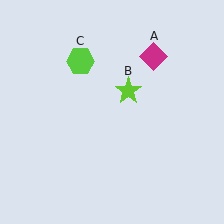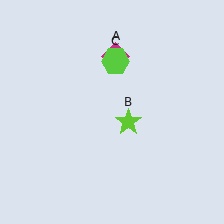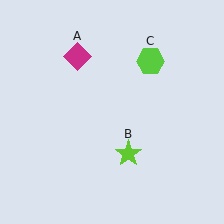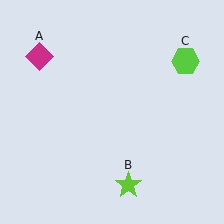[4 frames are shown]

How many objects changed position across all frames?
3 objects changed position: magenta diamond (object A), lime star (object B), lime hexagon (object C).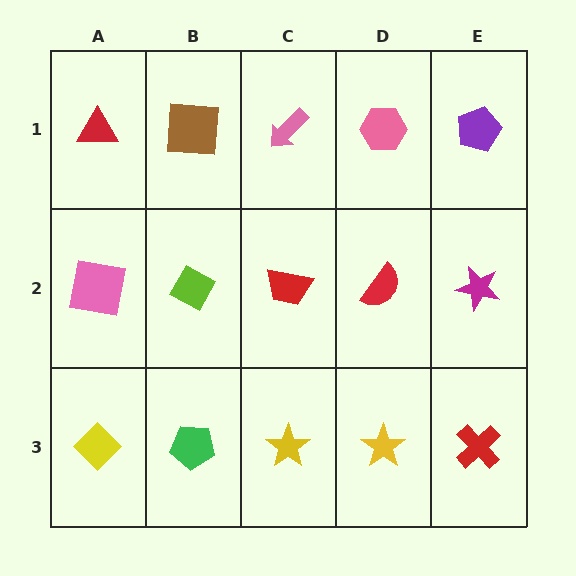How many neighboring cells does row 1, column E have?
2.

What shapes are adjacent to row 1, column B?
A lime diamond (row 2, column B), a red triangle (row 1, column A), a pink arrow (row 1, column C).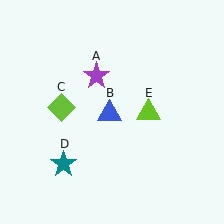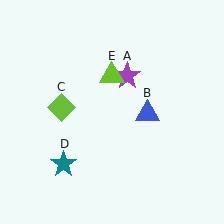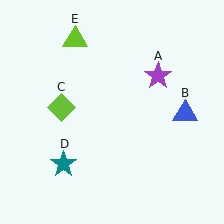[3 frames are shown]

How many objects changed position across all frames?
3 objects changed position: purple star (object A), blue triangle (object B), lime triangle (object E).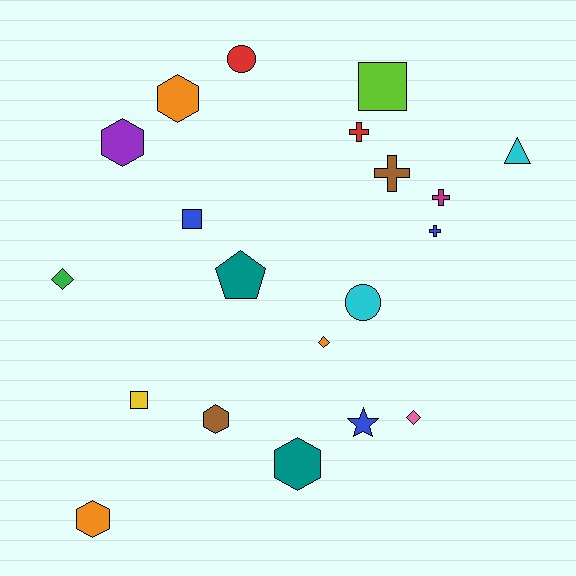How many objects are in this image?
There are 20 objects.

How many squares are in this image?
There are 3 squares.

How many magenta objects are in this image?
There is 1 magenta object.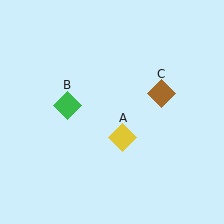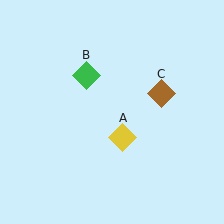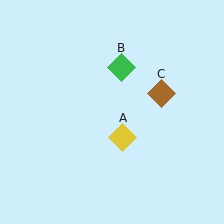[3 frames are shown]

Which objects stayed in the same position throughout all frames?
Yellow diamond (object A) and brown diamond (object C) remained stationary.